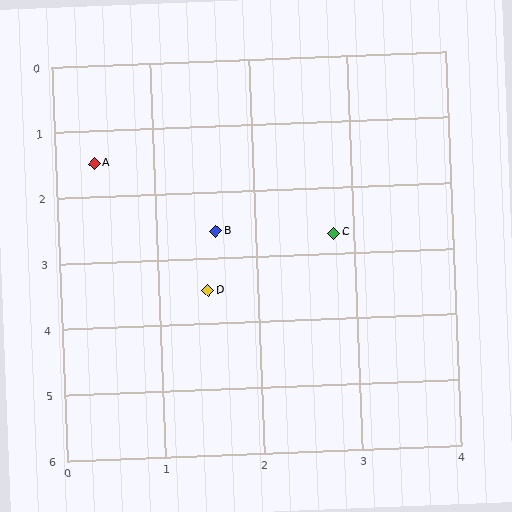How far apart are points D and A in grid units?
Points D and A are about 2.3 grid units apart.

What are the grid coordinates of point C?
Point C is at approximately (2.8, 2.7).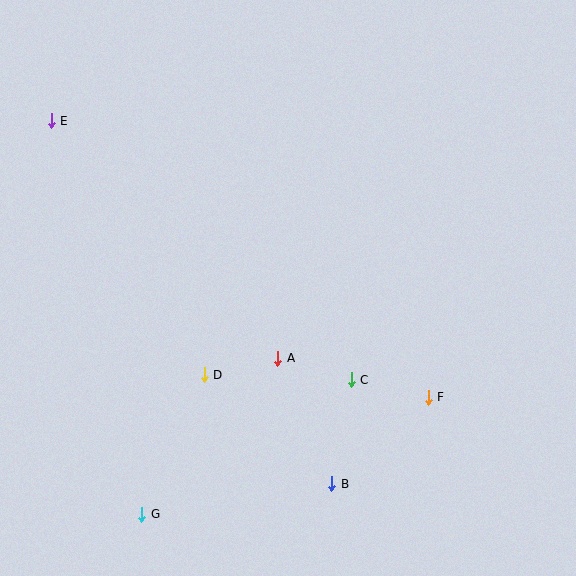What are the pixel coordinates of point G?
Point G is at (142, 514).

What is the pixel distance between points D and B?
The distance between D and B is 168 pixels.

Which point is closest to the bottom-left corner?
Point G is closest to the bottom-left corner.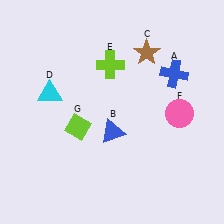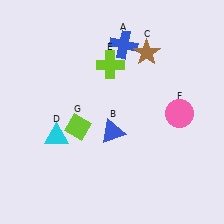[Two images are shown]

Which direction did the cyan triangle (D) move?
The cyan triangle (D) moved down.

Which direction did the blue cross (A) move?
The blue cross (A) moved left.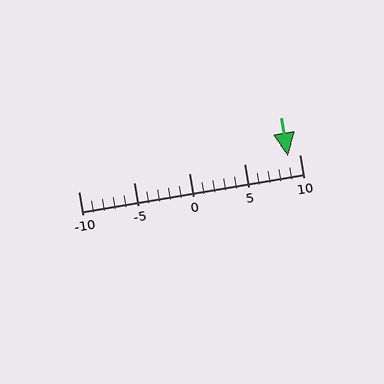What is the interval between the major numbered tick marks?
The major tick marks are spaced 5 units apart.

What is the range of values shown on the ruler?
The ruler shows values from -10 to 10.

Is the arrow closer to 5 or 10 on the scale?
The arrow is closer to 10.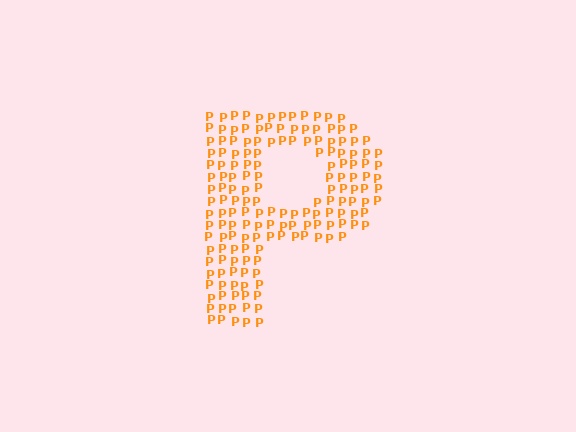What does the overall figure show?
The overall figure shows the letter P.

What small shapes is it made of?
It is made of small letter P's.